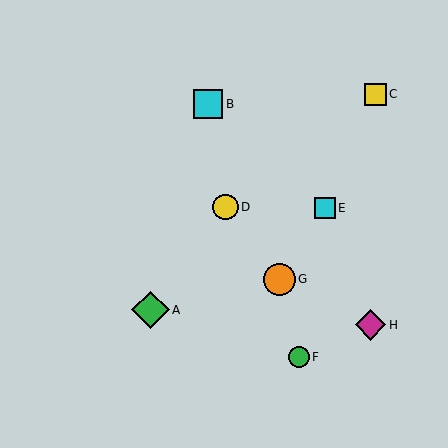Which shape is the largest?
The green diamond (labeled A) is the largest.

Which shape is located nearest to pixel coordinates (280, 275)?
The orange circle (labeled G) at (279, 280) is nearest to that location.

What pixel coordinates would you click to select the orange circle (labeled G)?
Click at (279, 280) to select the orange circle G.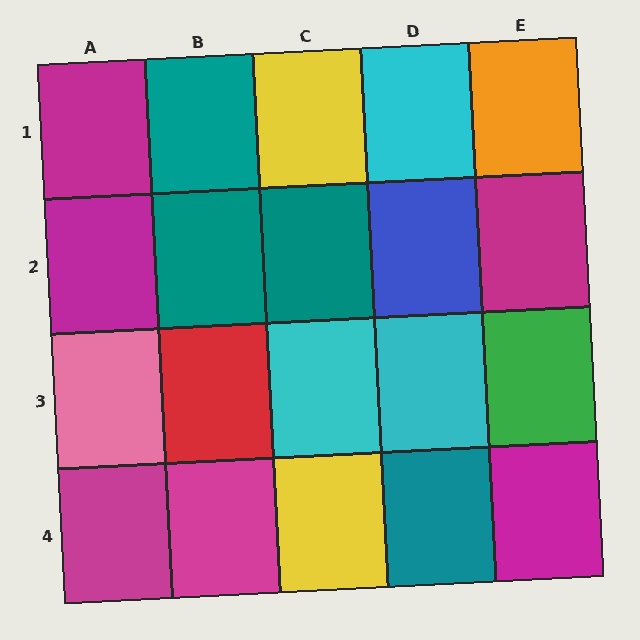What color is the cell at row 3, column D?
Cyan.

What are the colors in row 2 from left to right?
Magenta, teal, teal, blue, magenta.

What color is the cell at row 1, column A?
Magenta.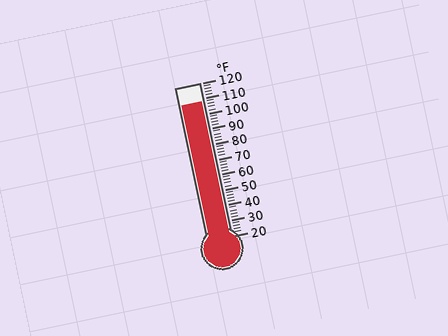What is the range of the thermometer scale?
The thermometer scale ranges from 20°F to 120°F.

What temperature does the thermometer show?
The thermometer shows approximately 108°F.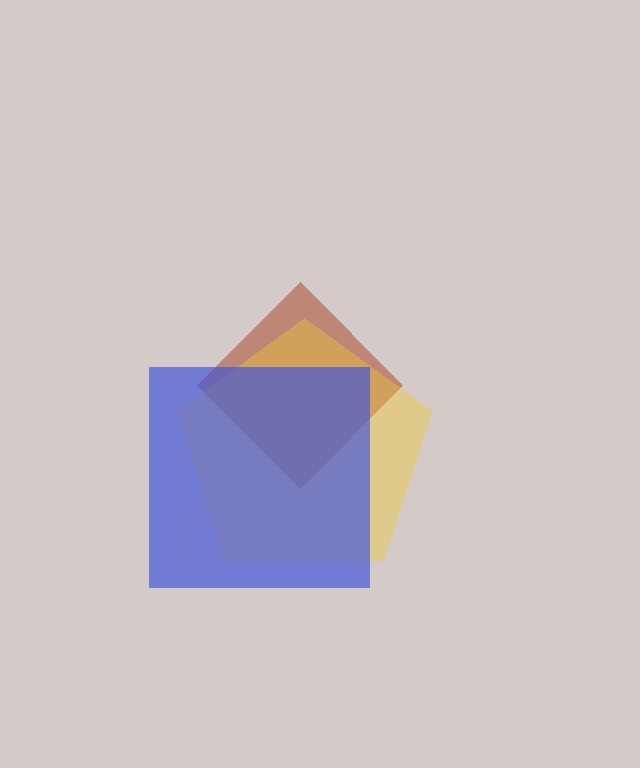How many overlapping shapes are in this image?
There are 3 overlapping shapes in the image.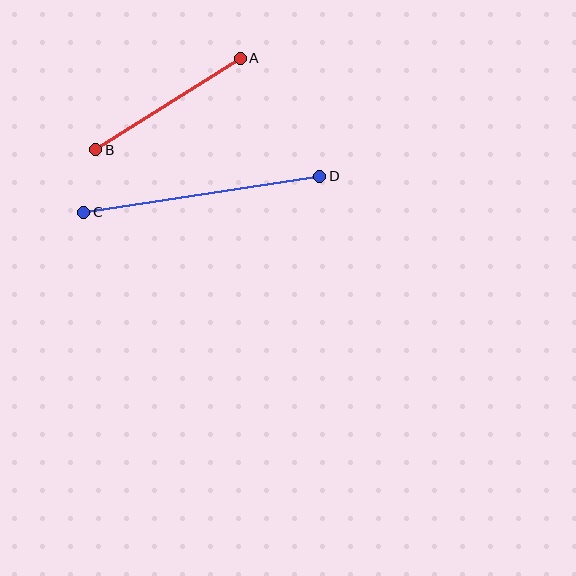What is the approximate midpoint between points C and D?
The midpoint is at approximately (202, 194) pixels.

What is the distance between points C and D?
The distance is approximately 239 pixels.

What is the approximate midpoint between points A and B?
The midpoint is at approximately (168, 104) pixels.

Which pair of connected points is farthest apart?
Points C and D are farthest apart.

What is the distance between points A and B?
The distance is approximately 171 pixels.